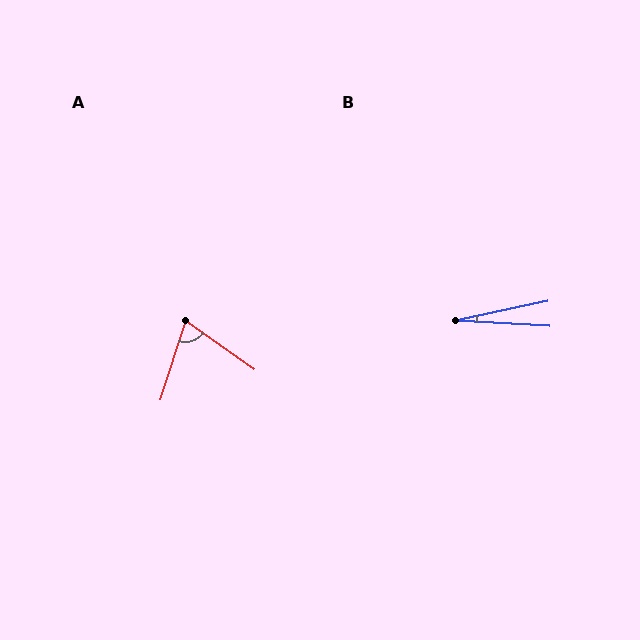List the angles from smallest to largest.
B (15°), A (72°).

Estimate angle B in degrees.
Approximately 15 degrees.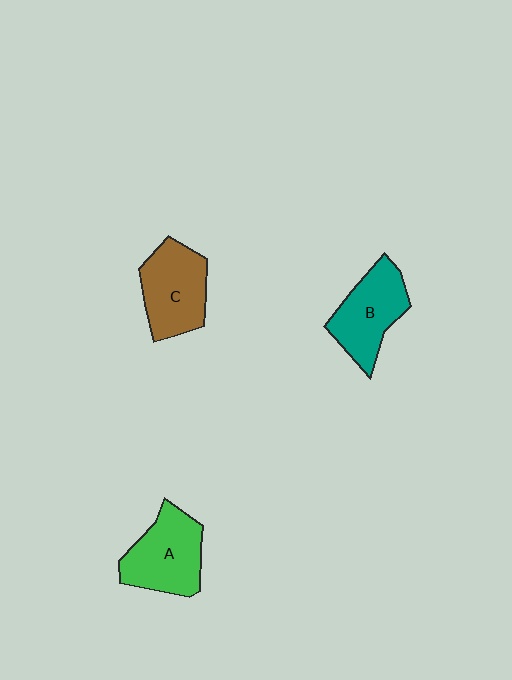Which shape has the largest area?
Shape A (green).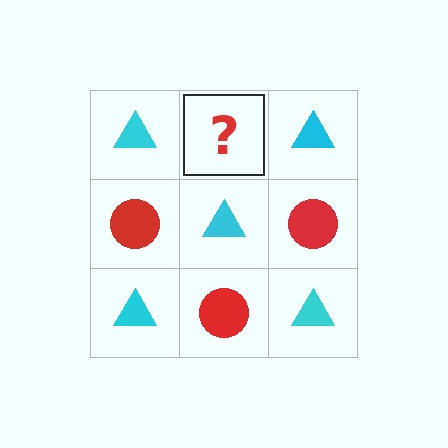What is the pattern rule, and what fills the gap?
The rule is that it alternates cyan triangle and red circle in a checkerboard pattern. The gap should be filled with a red circle.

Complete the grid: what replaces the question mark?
The question mark should be replaced with a red circle.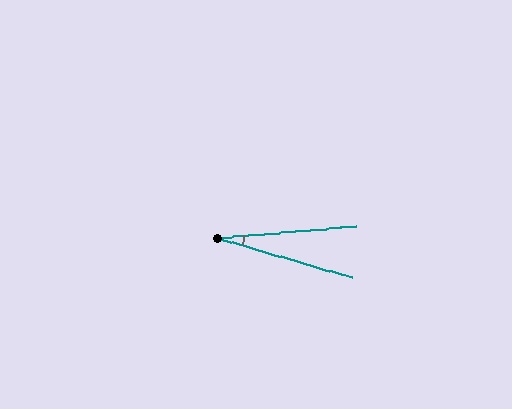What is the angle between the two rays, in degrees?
Approximately 21 degrees.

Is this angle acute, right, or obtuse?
It is acute.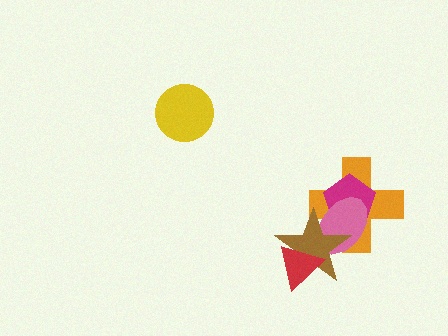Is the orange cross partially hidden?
Yes, it is partially covered by another shape.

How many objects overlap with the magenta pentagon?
3 objects overlap with the magenta pentagon.